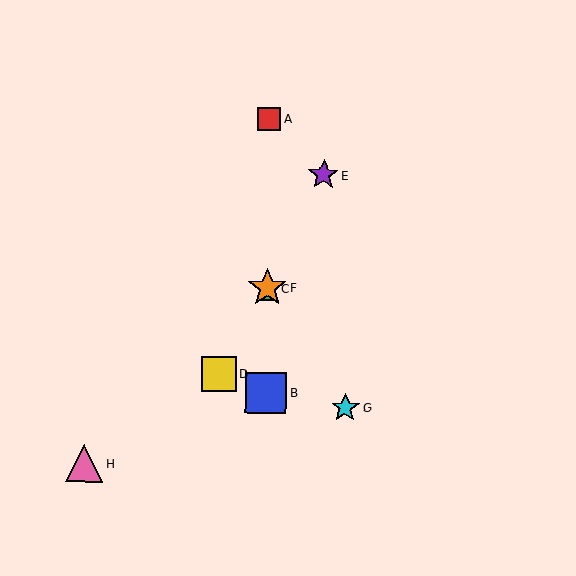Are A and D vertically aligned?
No, A is at x≈269 and D is at x≈219.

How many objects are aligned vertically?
4 objects (A, B, C, F) are aligned vertically.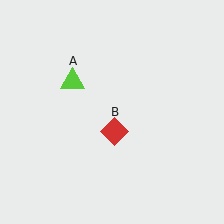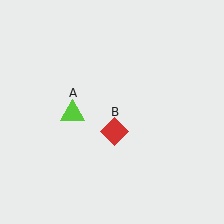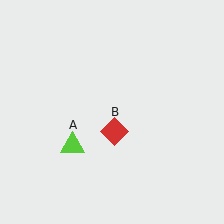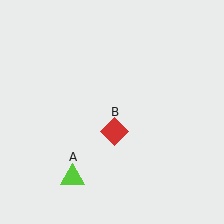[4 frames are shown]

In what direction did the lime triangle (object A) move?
The lime triangle (object A) moved down.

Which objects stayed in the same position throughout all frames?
Red diamond (object B) remained stationary.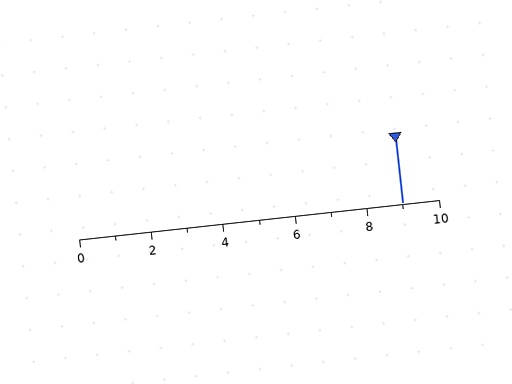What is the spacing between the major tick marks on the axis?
The major ticks are spaced 2 apart.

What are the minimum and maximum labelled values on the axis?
The axis runs from 0 to 10.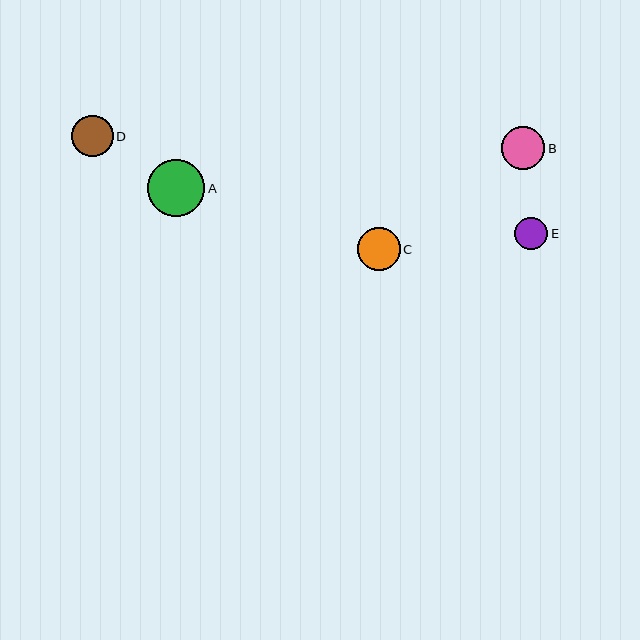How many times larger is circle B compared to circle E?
Circle B is approximately 1.3 times the size of circle E.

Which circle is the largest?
Circle A is the largest with a size of approximately 57 pixels.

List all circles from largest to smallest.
From largest to smallest: A, B, C, D, E.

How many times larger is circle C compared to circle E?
Circle C is approximately 1.3 times the size of circle E.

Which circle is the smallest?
Circle E is the smallest with a size of approximately 33 pixels.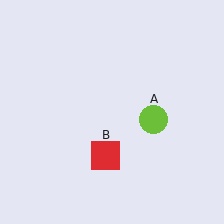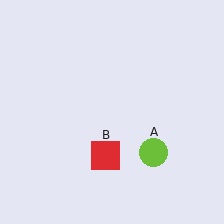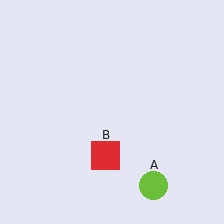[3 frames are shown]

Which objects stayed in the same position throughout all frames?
Red square (object B) remained stationary.